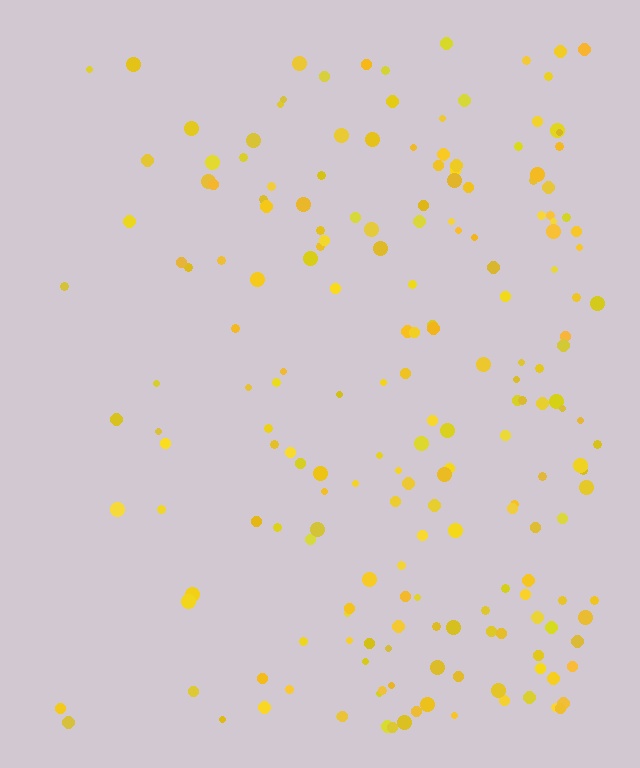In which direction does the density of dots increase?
From left to right, with the right side densest.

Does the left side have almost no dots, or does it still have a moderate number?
Still a moderate number, just noticeably fewer than the right.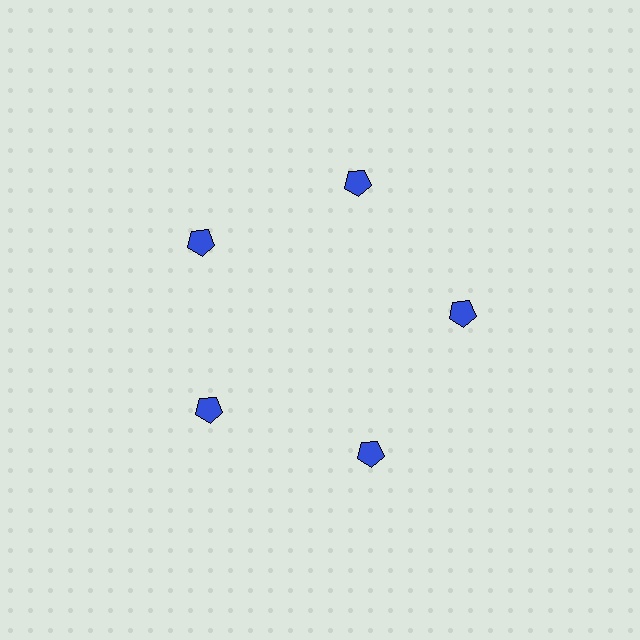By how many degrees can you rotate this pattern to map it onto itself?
The pattern maps onto itself every 72 degrees of rotation.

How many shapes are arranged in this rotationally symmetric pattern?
There are 5 shapes, arranged in 5 groups of 1.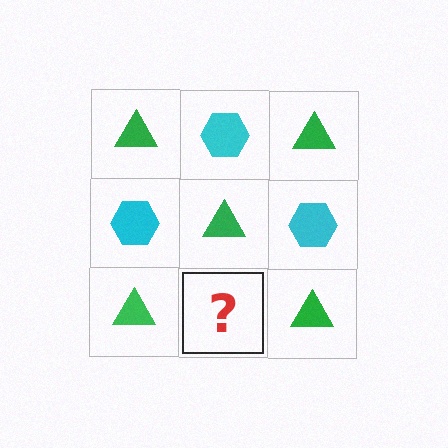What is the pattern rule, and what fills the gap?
The rule is that it alternates green triangle and cyan hexagon in a checkerboard pattern. The gap should be filled with a cyan hexagon.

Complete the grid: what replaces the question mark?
The question mark should be replaced with a cyan hexagon.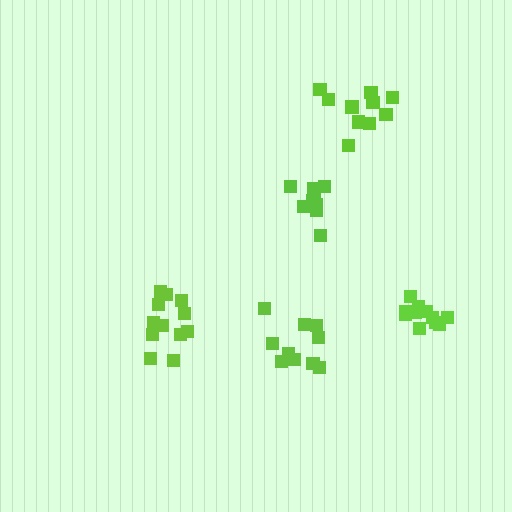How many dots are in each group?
Group 1: 10 dots, Group 2: 11 dots, Group 3: 12 dots, Group 4: 10 dots, Group 5: 10 dots (53 total).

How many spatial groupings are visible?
There are 5 spatial groupings.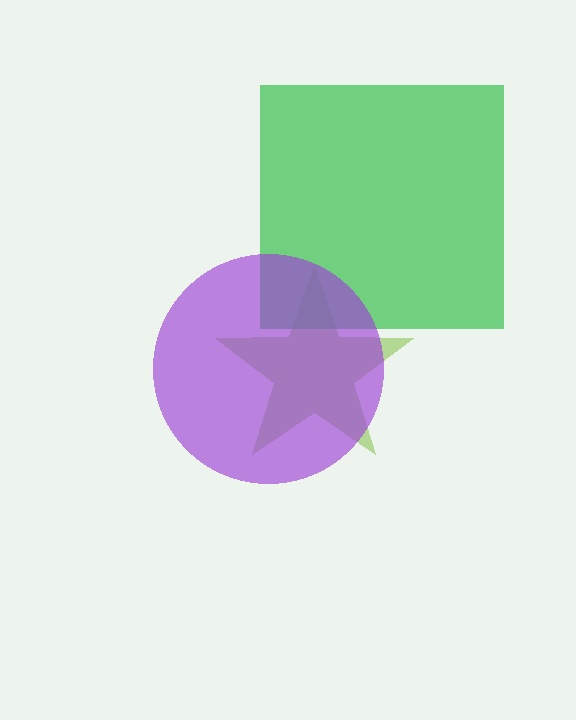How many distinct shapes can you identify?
There are 3 distinct shapes: a lime star, a green square, a purple circle.